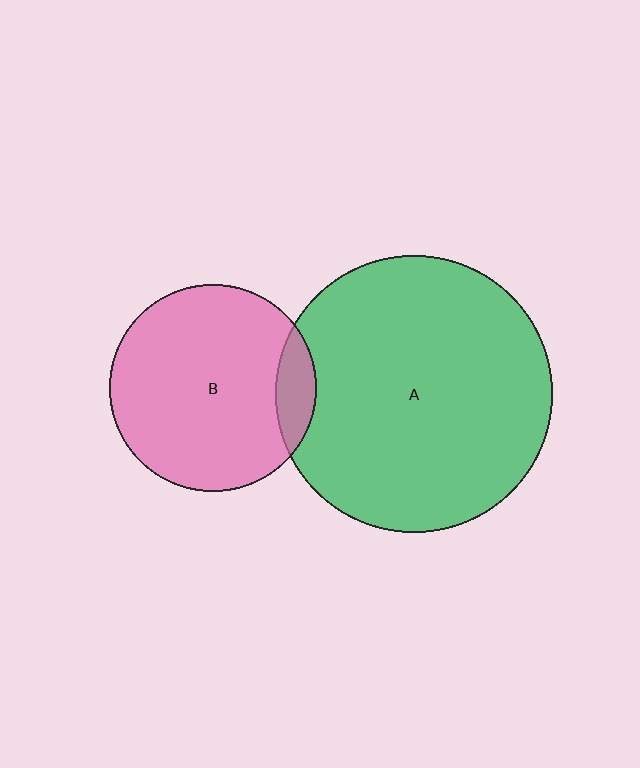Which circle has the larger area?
Circle A (green).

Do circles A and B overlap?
Yes.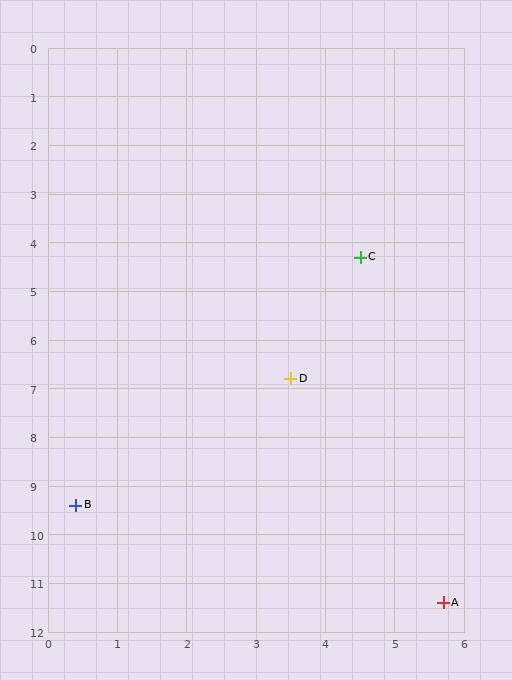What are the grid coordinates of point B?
Point B is at approximately (0.4, 9.4).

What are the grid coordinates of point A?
Point A is at approximately (5.7, 11.4).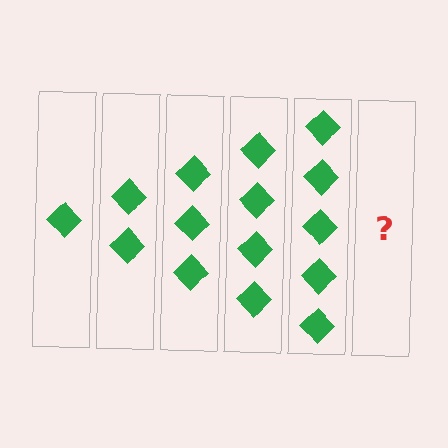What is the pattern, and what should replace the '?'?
The pattern is that each step adds one more diamond. The '?' should be 6 diamonds.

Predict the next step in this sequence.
The next step is 6 diamonds.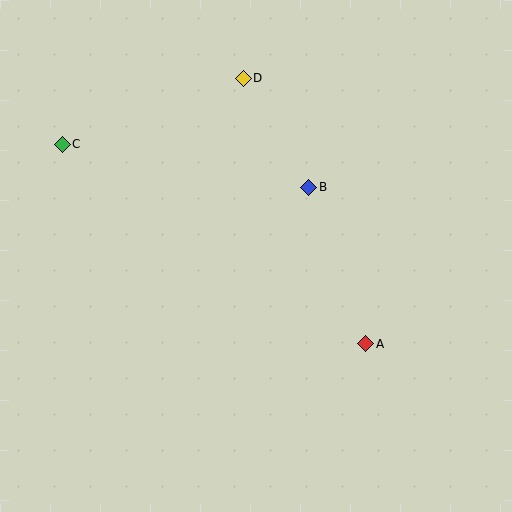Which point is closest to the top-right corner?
Point B is closest to the top-right corner.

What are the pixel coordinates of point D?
Point D is at (243, 78).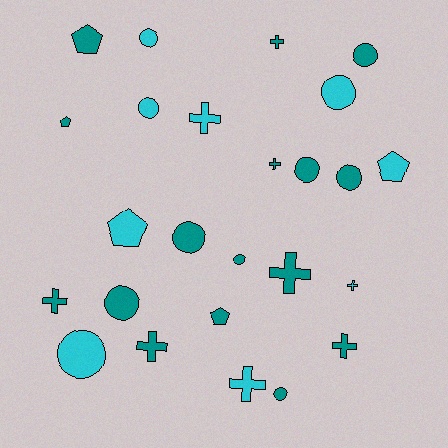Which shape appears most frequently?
Circle, with 11 objects.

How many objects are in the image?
There are 25 objects.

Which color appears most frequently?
Teal, with 16 objects.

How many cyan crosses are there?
There are 3 cyan crosses.